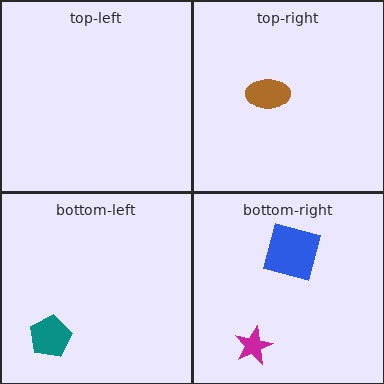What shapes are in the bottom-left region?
The teal pentagon.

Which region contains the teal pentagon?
The bottom-left region.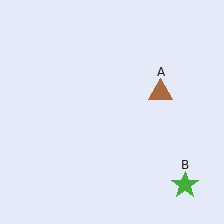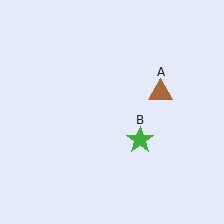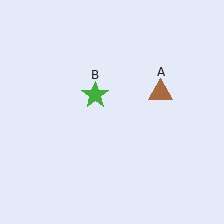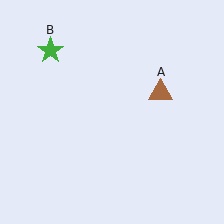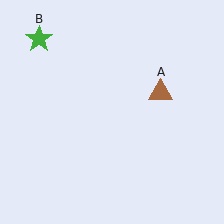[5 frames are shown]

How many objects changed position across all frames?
1 object changed position: green star (object B).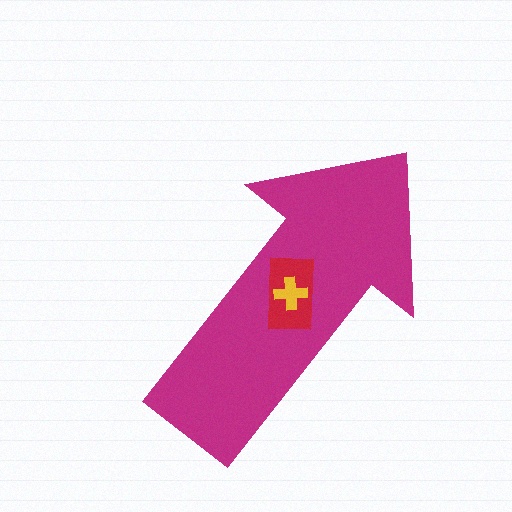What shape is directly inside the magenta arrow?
The red rectangle.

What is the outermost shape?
The magenta arrow.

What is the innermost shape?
The yellow cross.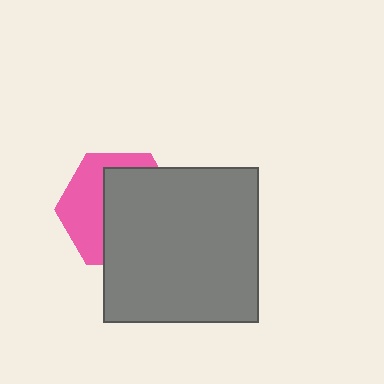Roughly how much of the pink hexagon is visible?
A small part of it is visible (roughly 41%).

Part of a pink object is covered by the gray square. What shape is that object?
It is a hexagon.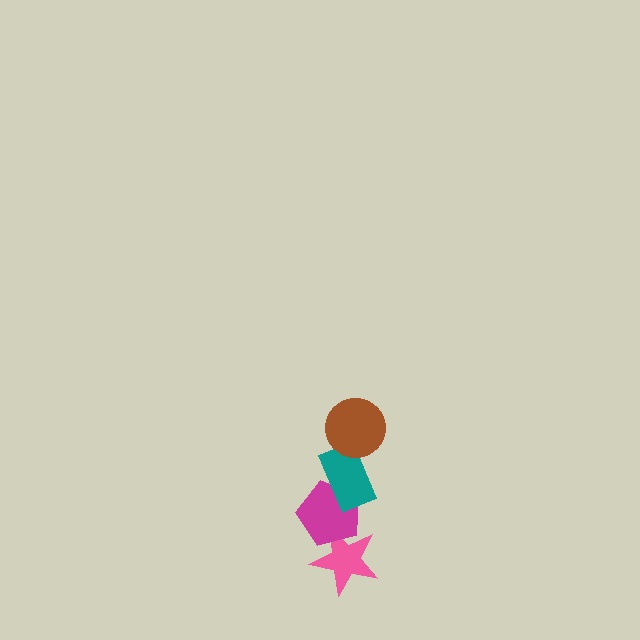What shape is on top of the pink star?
The magenta pentagon is on top of the pink star.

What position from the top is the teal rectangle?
The teal rectangle is 2nd from the top.